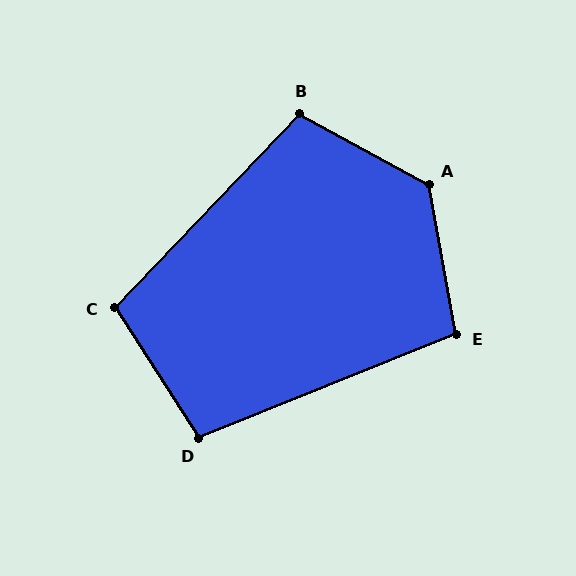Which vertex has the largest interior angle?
A, at approximately 129 degrees.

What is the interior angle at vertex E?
Approximately 102 degrees (obtuse).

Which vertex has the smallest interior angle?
D, at approximately 101 degrees.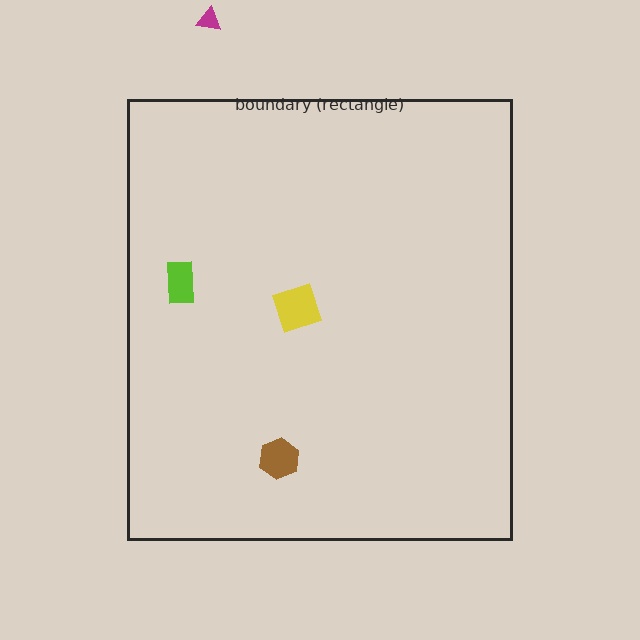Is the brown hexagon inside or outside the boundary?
Inside.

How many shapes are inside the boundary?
3 inside, 1 outside.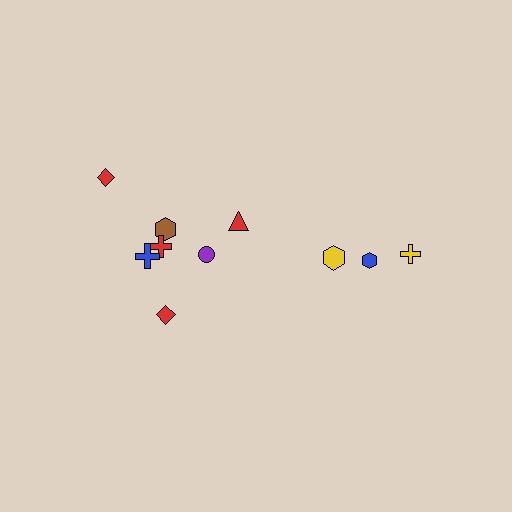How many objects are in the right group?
There are 3 objects.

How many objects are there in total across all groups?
There are 10 objects.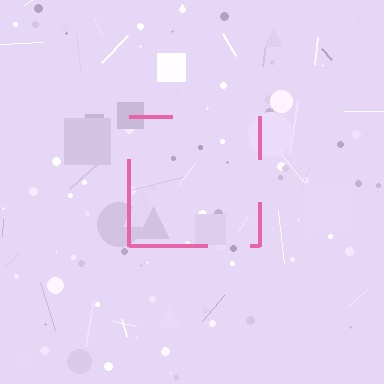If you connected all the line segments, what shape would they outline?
They would outline a square.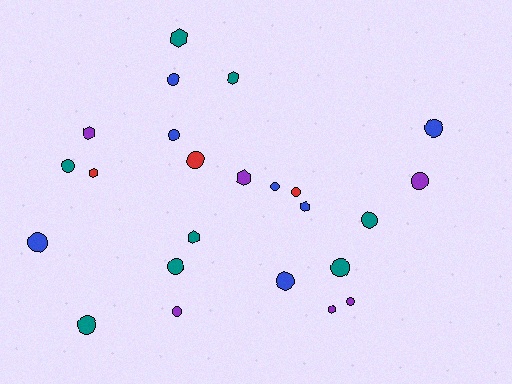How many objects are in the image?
There are 24 objects.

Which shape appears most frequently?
Circle, with 16 objects.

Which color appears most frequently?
Teal, with 8 objects.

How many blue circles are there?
There are 6 blue circles.